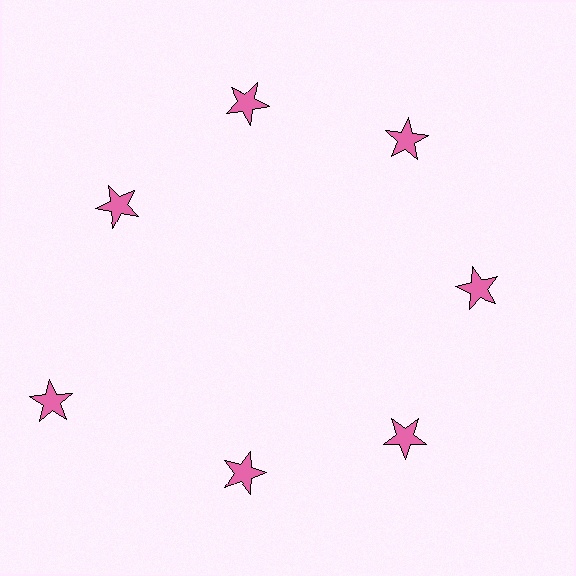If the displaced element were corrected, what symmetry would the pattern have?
It would have 7-fold rotational symmetry — the pattern would map onto itself every 51 degrees.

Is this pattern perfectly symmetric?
No. The 7 pink stars are arranged in a ring, but one element near the 8 o'clock position is pushed outward from the center, breaking the 7-fold rotational symmetry.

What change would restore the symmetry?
The symmetry would be restored by moving it inward, back onto the ring so that all 7 stars sit at equal angles and equal distance from the center.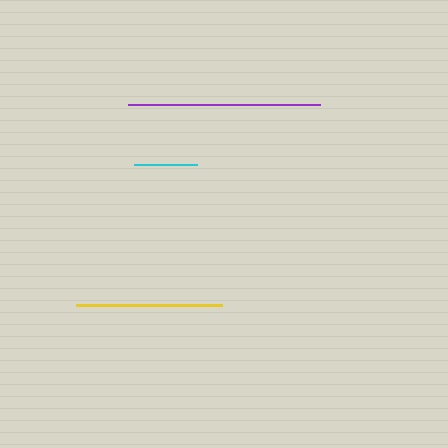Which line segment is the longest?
The purple line is the longest at approximately 192 pixels.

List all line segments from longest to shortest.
From longest to shortest: purple, yellow, cyan.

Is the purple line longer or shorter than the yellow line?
The purple line is longer than the yellow line.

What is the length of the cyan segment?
The cyan segment is approximately 63 pixels long.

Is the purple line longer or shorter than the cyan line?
The purple line is longer than the cyan line.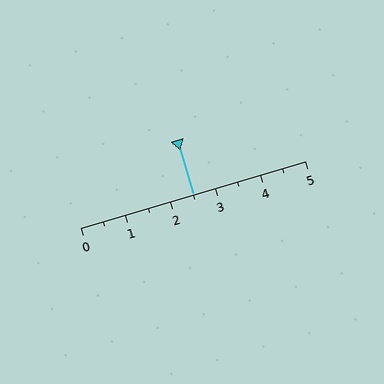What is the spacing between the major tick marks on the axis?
The major ticks are spaced 1 apart.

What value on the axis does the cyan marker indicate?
The marker indicates approximately 2.5.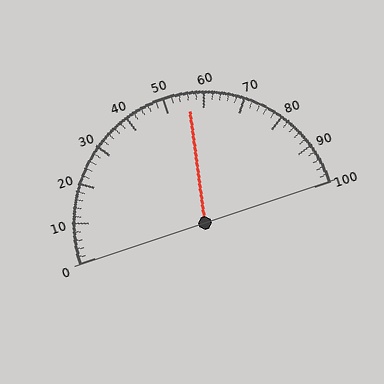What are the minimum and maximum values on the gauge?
The gauge ranges from 0 to 100.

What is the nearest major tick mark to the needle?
The nearest major tick mark is 60.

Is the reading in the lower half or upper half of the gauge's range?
The reading is in the upper half of the range (0 to 100).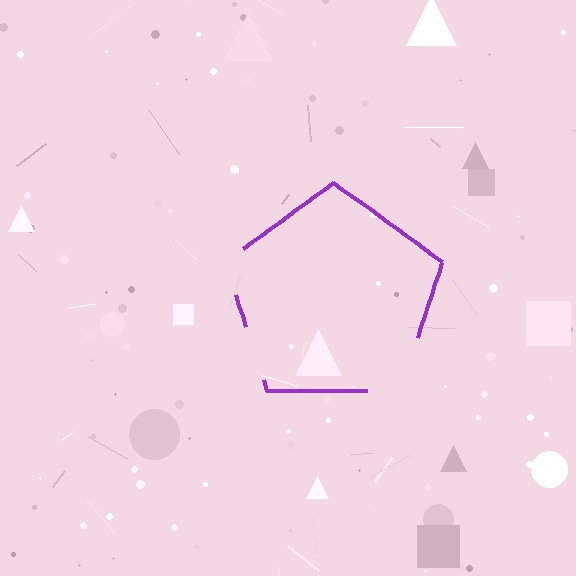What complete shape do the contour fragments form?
The contour fragments form a pentagon.